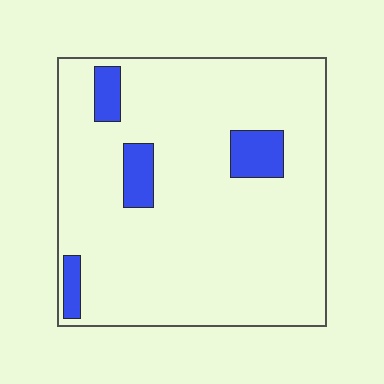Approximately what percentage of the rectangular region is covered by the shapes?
Approximately 10%.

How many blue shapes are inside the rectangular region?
4.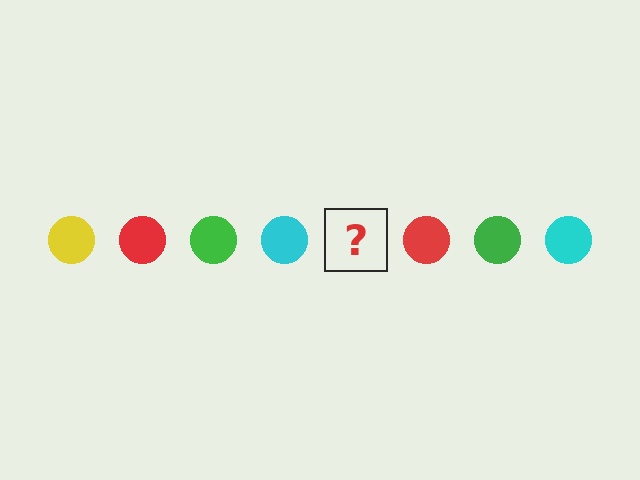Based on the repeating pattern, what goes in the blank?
The blank should be a yellow circle.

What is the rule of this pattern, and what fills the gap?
The rule is that the pattern cycles through yellow, red, green, cyan circles. The gap should be filled with a yellow circle.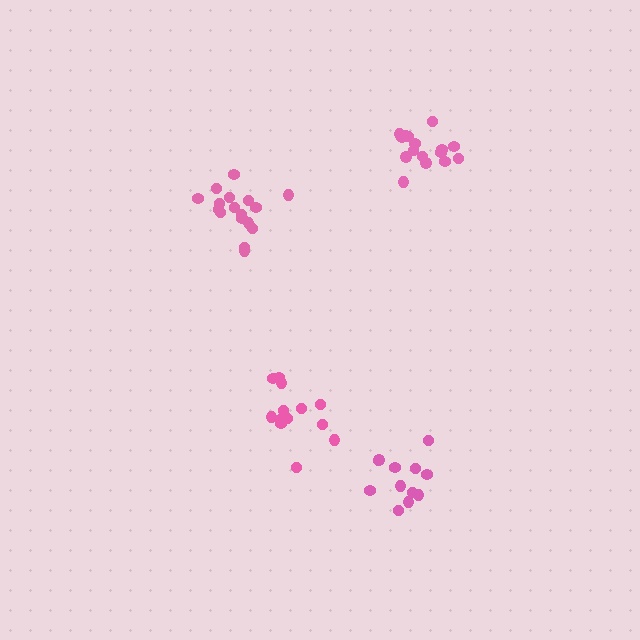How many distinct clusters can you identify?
There are 4 distinct clusters.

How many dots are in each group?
Group 1: 13 dots, Group 2: 16 dots, Group 3: 12 dots, Group 4: 17 dots (58 total).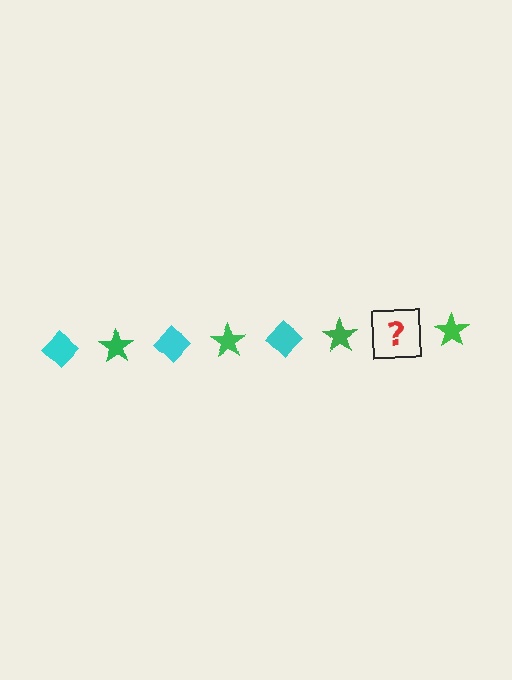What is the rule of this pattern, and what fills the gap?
The rule is that the pattern alternates between cyan diamond and green star. The gap should be filled with a cyan diamond.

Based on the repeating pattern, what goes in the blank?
The blank should be a cyan diamond.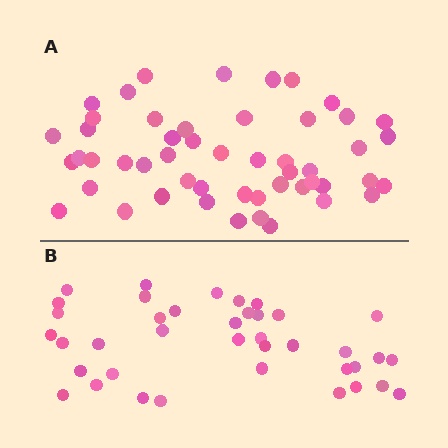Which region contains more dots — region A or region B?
Region A (the top region) has more dots.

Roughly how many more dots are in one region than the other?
Region A has roughly 12 or so more dots than region B.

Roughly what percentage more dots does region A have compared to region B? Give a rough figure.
About 30% more.